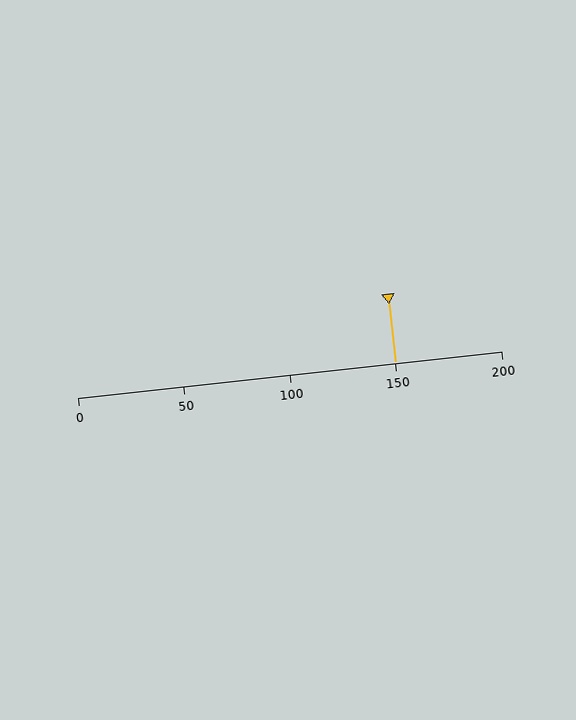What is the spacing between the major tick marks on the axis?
The major ticks are spaced 50 apart.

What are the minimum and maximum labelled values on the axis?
The axis runs from 0 to 200.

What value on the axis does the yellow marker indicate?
The marker indicates approximately 150.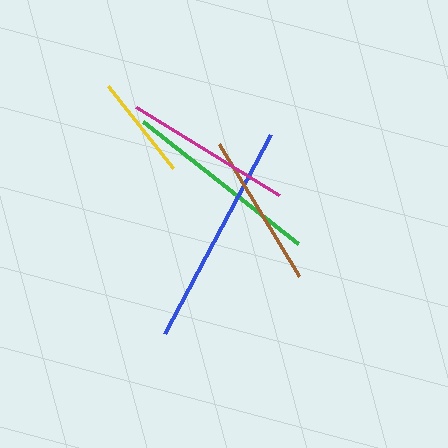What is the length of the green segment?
The green segment is approximately 197 pixels long.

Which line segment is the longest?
The blue line is the longest at approximately 226 pixels.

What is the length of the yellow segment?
The yellow segment is approximately 105 pixels long.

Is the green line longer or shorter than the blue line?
The blue line is longer than the green line.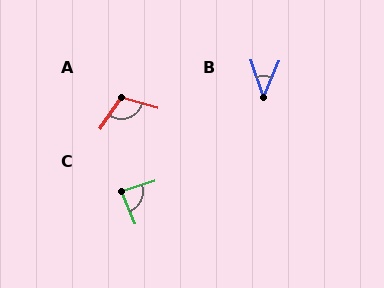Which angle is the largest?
A, at approximately 108 degrees.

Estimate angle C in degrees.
Approximately 84 degrees.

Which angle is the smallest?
B, at approximately 41 degrees.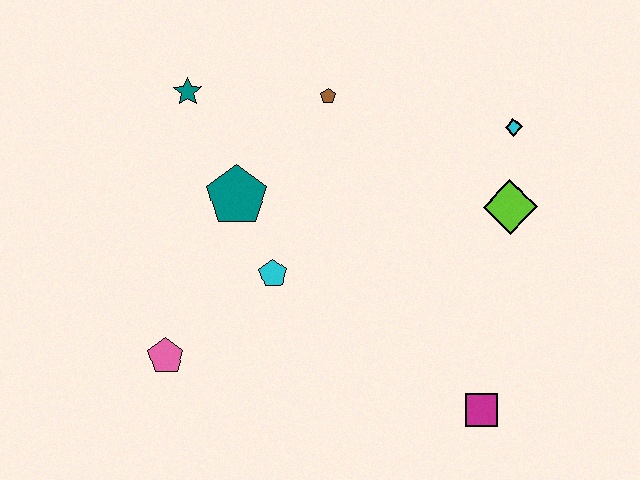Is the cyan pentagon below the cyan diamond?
Yes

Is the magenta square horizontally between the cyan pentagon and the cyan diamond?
Yes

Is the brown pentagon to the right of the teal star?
Yes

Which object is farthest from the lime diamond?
The pink pentagon is farthest from the lime diamond.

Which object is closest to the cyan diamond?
The lime diamond is closest to the cyan diamond.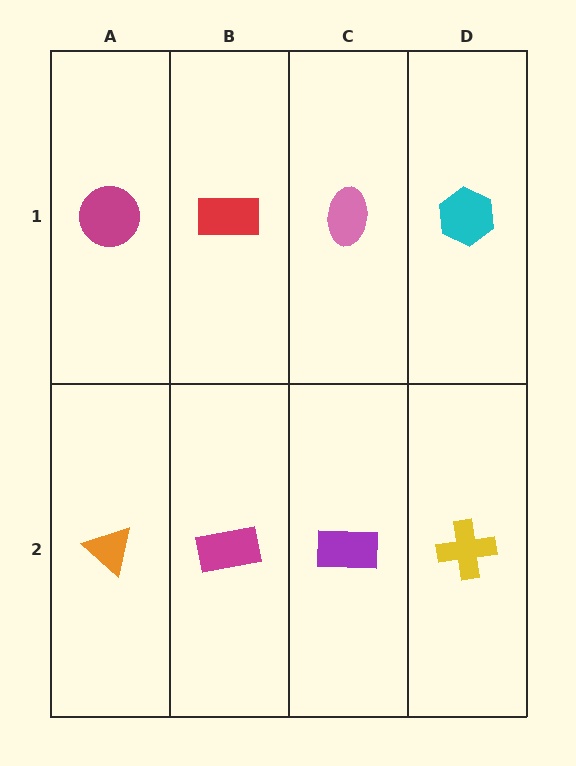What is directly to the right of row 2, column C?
A yellow cross.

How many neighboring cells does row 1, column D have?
2.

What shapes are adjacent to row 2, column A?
A magenta circle (row 1, column A), a magenta rectangle (row 2, column B).